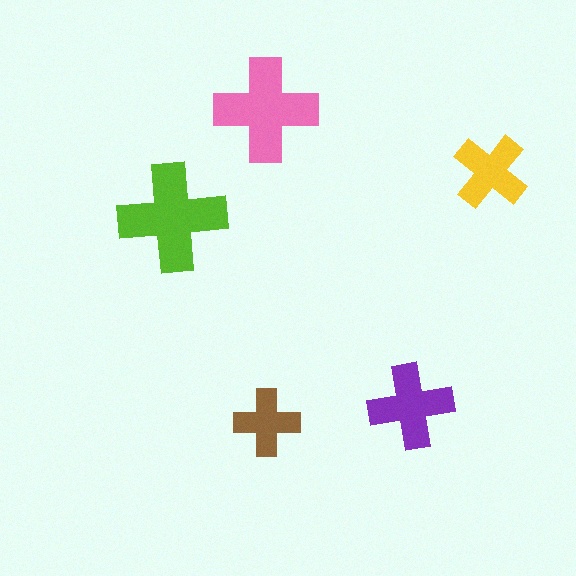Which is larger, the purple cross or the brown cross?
The purple one.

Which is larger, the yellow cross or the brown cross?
The yellow one.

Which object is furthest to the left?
The lime cross is leftmost.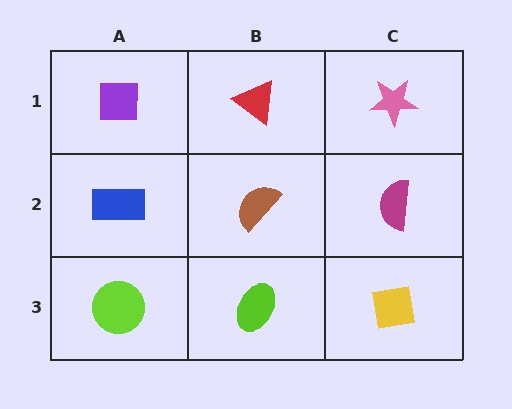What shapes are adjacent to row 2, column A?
A purple square (row 1, column A), a lime circle (row 3, column A), a brown semicircle (row 2, column B).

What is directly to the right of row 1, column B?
A pink star.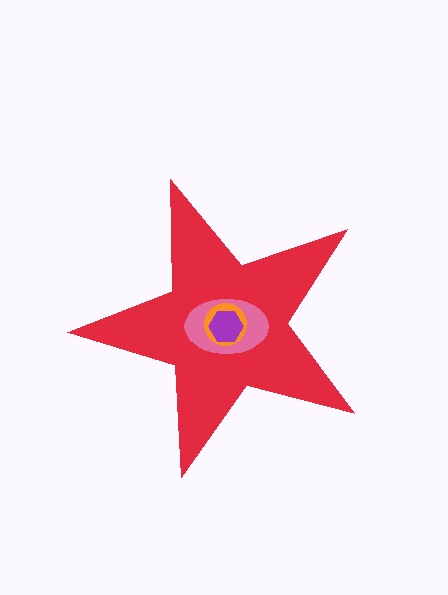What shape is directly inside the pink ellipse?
The orange circle.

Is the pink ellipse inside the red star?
Yes.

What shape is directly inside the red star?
The pink ellipse.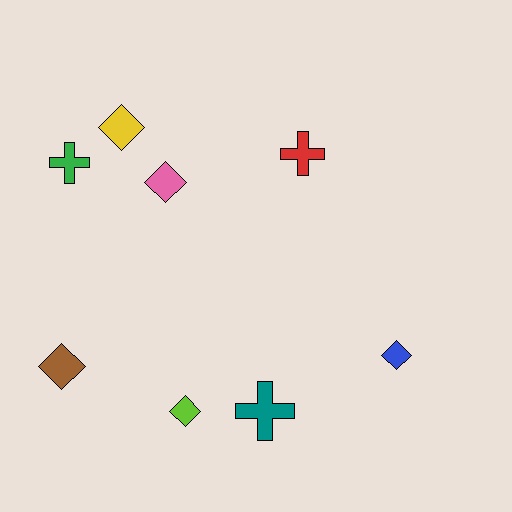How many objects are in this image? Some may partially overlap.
There are 8 objects.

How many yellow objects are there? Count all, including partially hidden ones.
There is 1 yellow object.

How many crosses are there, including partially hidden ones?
There are 3 crosses.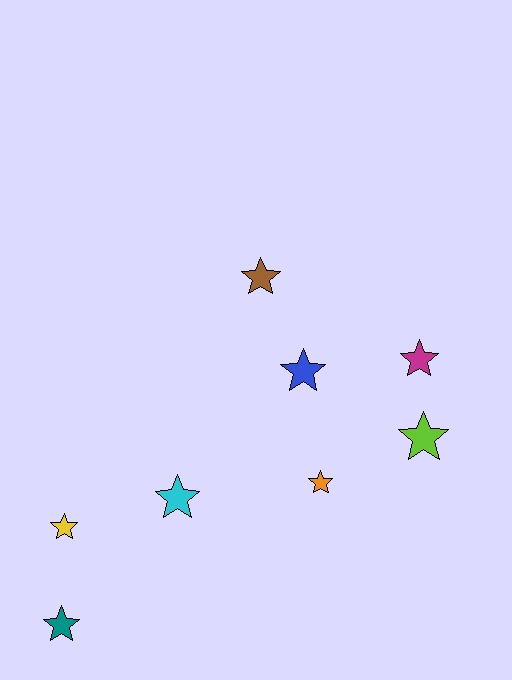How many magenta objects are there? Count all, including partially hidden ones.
There is 1 magenta object.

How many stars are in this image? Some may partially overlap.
There are 8 stars.